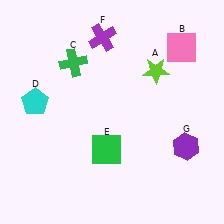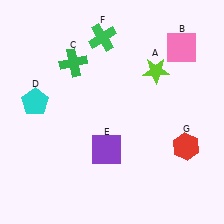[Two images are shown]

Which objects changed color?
E changed from green to purple. F changed from purple to green. G changed from purple to red.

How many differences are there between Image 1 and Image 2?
There are 3 differences between the two images.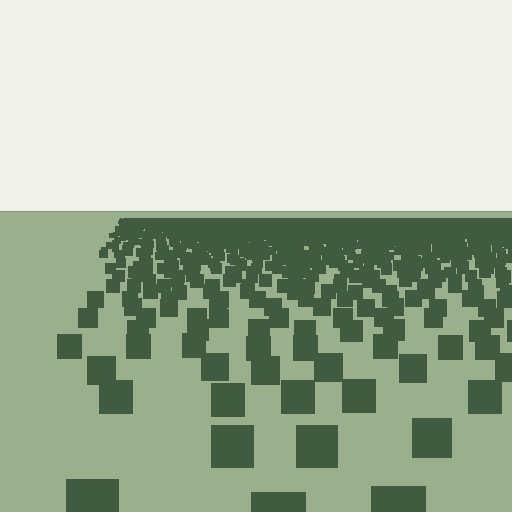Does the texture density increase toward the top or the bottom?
Density increases toward the top.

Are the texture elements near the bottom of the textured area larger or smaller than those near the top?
Larger. Near the bottom, elements are closer to the viewer and appear at a bigger on-screen size.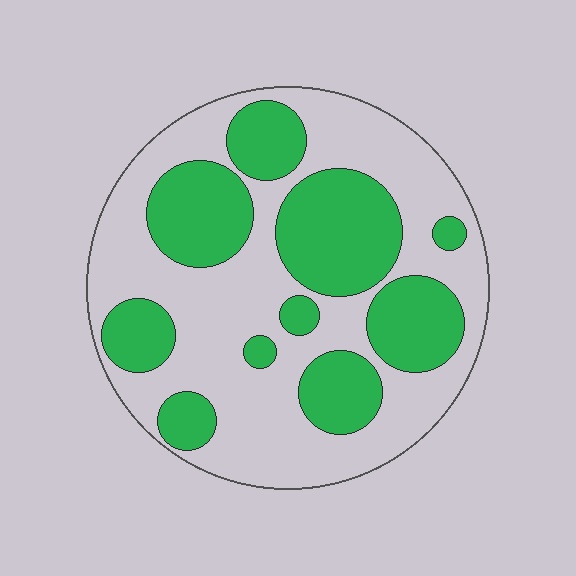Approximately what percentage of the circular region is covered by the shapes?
Approximately 40%.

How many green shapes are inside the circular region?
10.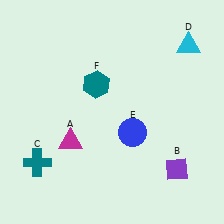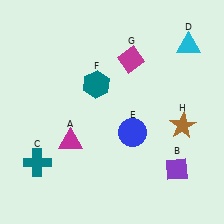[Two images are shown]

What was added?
A magenta diamond (G), a brown star (H) were added in Image 2.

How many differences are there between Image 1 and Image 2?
There are 2 differences between the two images.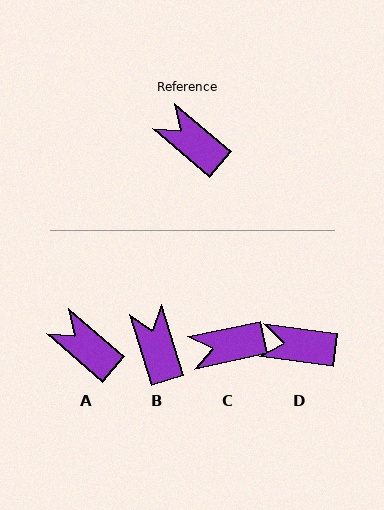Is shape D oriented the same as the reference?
No, it is off by about 33 degrees.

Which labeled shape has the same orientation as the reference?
A.